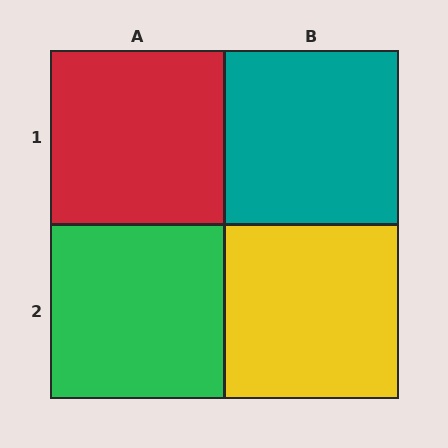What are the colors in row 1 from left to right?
Red, teal.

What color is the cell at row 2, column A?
Green.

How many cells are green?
1 cell is green.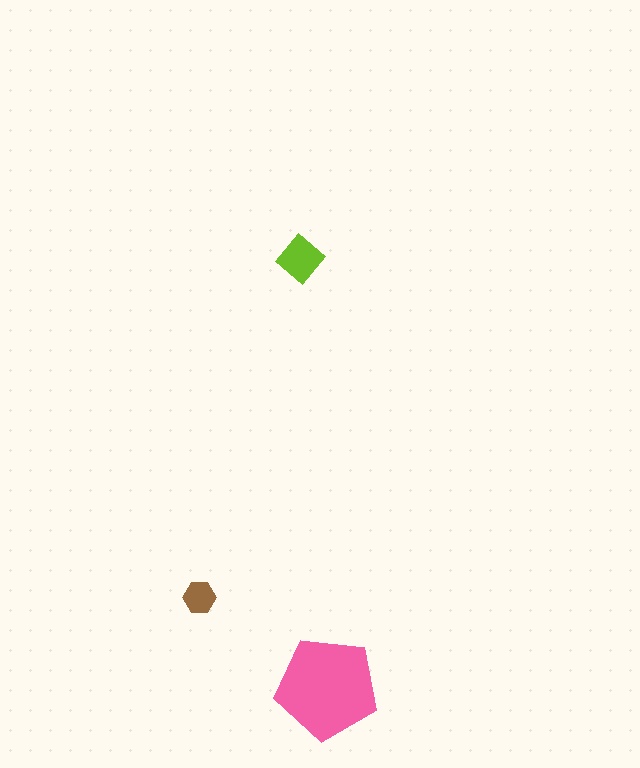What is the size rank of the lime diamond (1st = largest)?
2nd.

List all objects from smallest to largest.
The brown hexagon, the lime diamond, the pink pentagon.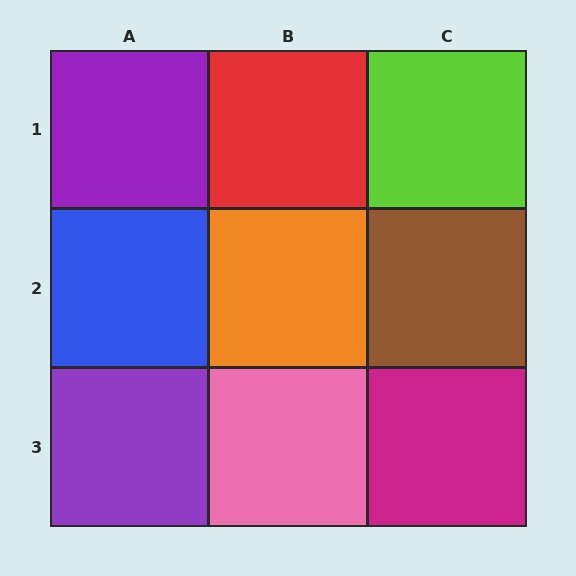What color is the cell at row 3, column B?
Pink.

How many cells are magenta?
1 cell is magenta.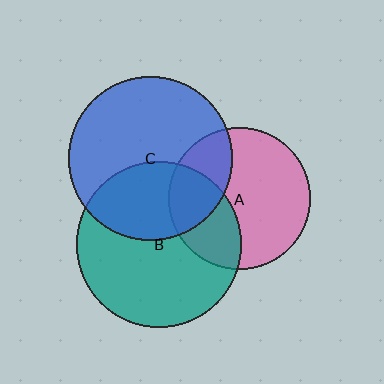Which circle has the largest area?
Circle B (teal).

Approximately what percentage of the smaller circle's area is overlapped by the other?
Approximately 35%.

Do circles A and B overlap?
Yes.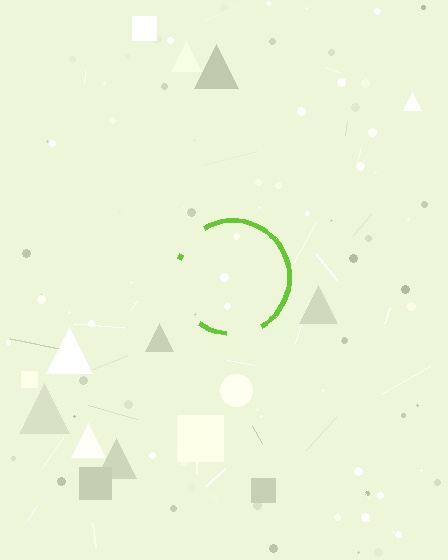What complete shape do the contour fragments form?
The contour fragments form a circle.